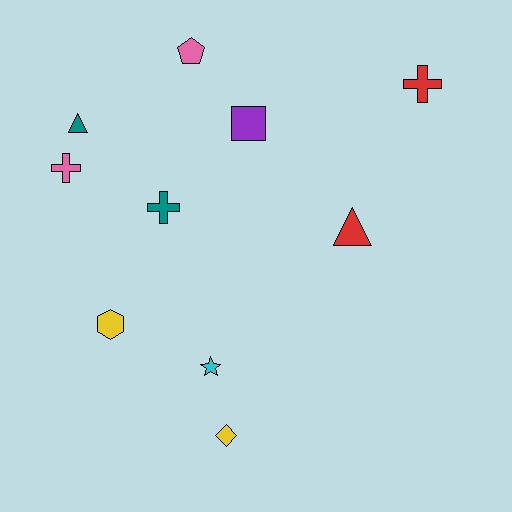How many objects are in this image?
There are 10 objects.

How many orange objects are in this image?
There are no orange objects.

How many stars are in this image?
There is 1 star.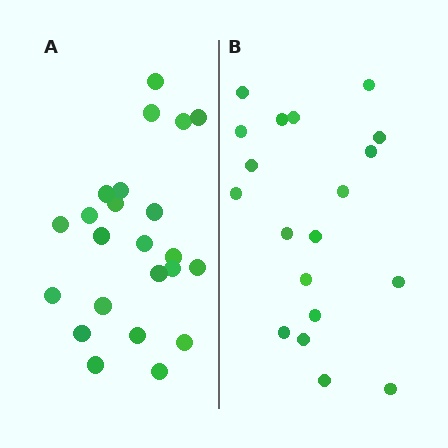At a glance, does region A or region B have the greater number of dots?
Region A (the left region) has more dots.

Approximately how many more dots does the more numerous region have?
Region A has about 4 more dots than region B.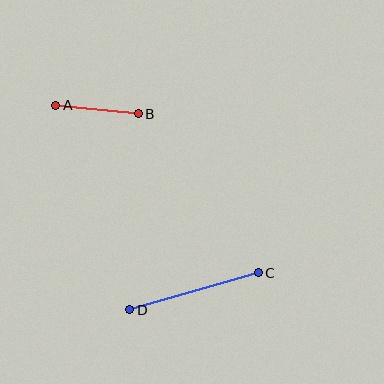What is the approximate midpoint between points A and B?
The midpoint is at approximately (97, 109) pixels.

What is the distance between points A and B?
The distance is approximately 83 pixels.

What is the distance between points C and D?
The distance is approximately 134 pixels.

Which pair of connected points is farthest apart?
Points C and D are farthest apart.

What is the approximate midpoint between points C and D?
The midpoint is at approximately (194, 291) pixels.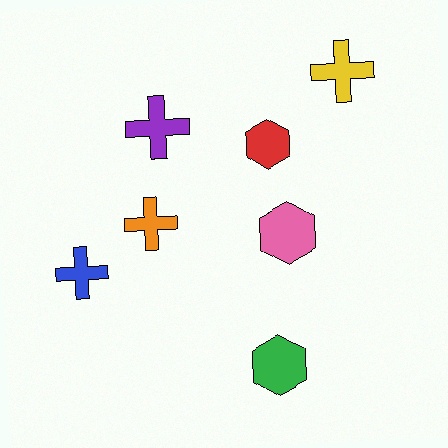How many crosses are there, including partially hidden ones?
There are 4 crosses.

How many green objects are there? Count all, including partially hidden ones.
There is 1 green object.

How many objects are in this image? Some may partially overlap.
There are 7 objects.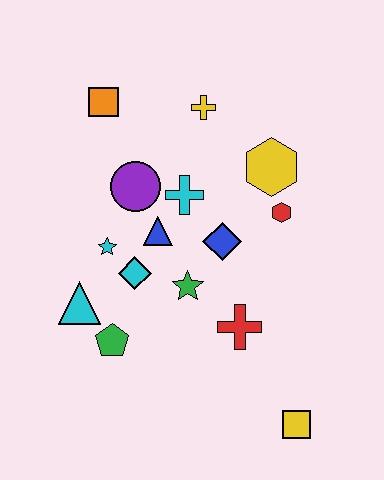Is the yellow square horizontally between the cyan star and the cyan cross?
No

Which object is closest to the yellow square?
The red cross is closest to the yellow square.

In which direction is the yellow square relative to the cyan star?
The yellow square is to the right of the cyan star.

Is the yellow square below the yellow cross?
Yes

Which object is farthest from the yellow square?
The orange square is farthest from the yellow square.